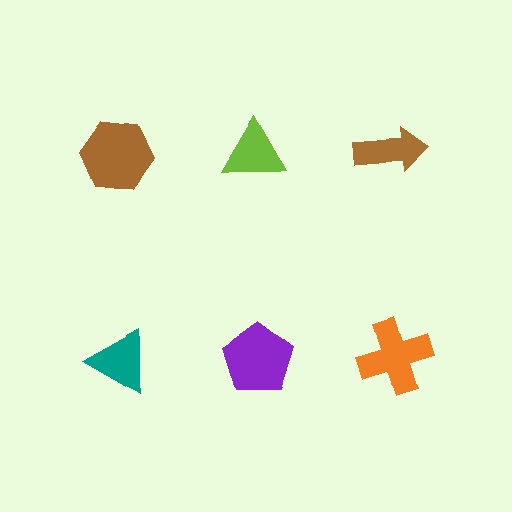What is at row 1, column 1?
A brown hexagon.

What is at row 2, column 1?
A teal triangle.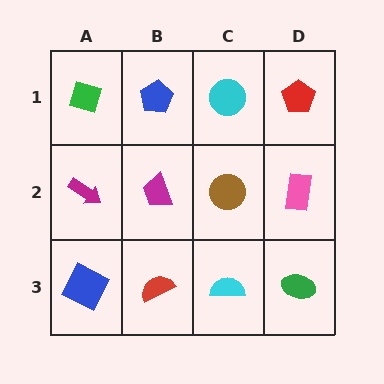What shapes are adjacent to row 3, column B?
A magenta trapezoid (row 2, column B), a blue square (row 3, column A), a cyan semicircle (row 3, column C).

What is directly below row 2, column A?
A blue square.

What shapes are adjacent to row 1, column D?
A pink rectangle (row 2, column D), a cyan circle (row 1, column C).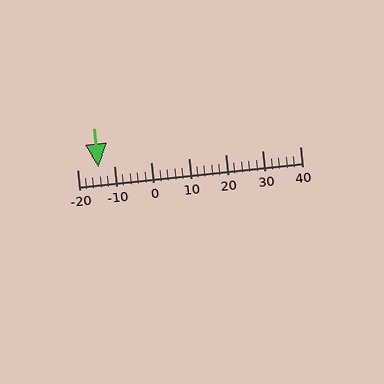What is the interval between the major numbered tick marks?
The major tick marks are spaced 10 units apart.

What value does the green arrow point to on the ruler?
The green arrow points to approximately -14.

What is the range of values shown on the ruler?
The ruler shows values from -20 to 40.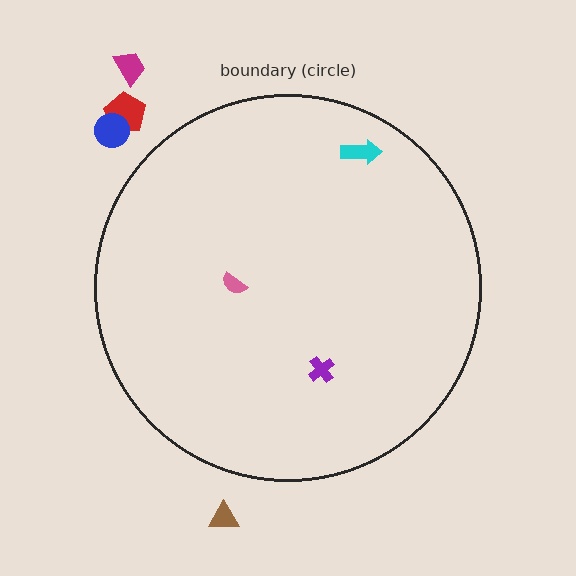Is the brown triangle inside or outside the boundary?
Outside.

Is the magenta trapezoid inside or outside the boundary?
Outside.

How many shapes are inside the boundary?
3 inside, 4 outside.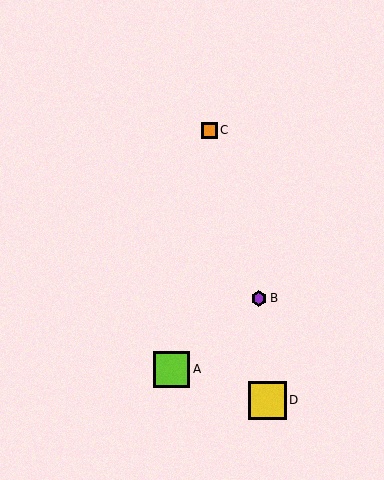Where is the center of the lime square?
The center of the lime square is at (172, 369).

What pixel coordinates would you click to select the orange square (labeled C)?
Click at (209, 130) to select the orange square C.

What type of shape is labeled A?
Shape A is a lime square.